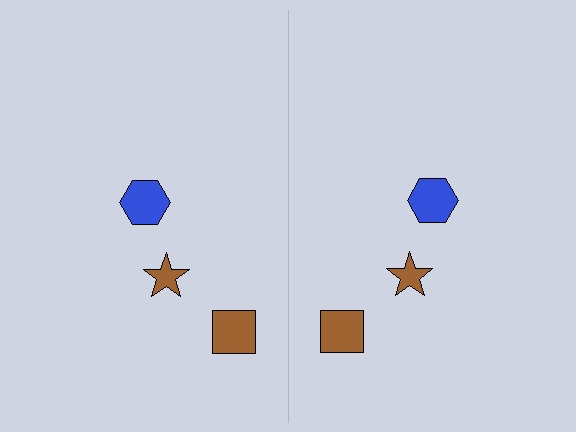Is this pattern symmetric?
Yes, this pattern has bilateral (reflection) symmetry.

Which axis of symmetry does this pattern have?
The pattern has a vertical axis of symmetry running through the center of the image.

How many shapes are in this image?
There are 6 shapes in this image.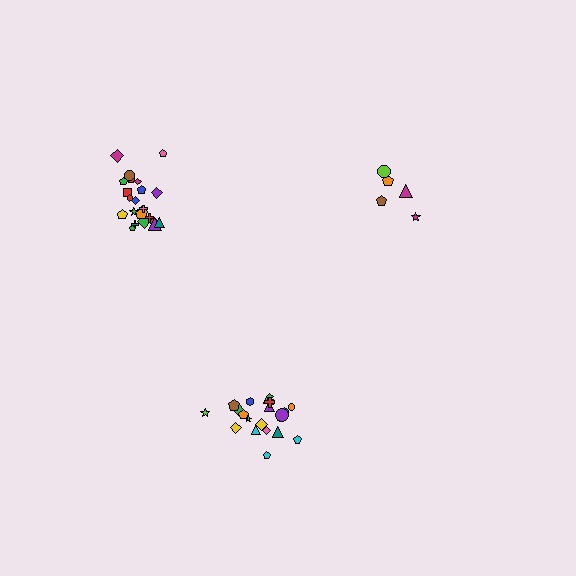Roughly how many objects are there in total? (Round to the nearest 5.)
Roughly 50 objects in total.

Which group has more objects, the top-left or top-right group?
The top-left group.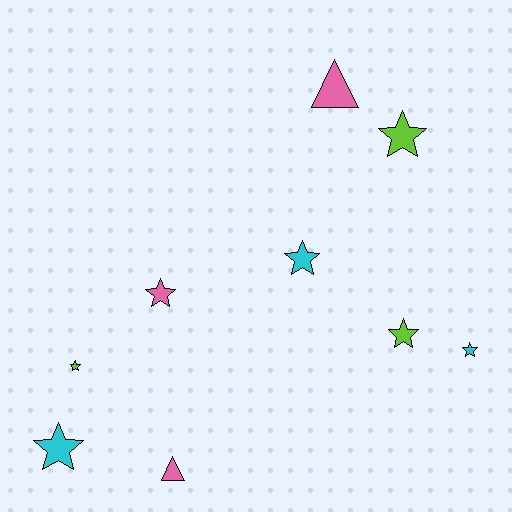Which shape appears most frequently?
Star, with 7 objects.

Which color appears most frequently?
Cyan, with 3 objects.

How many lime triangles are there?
There are no lime triangles.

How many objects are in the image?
There are 9 objects.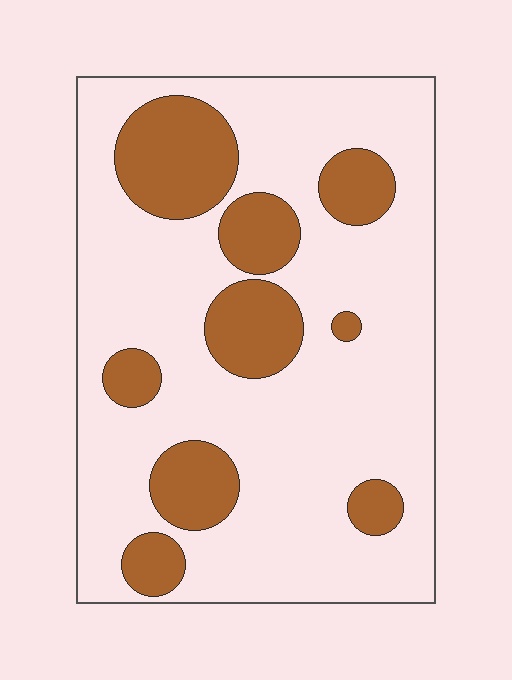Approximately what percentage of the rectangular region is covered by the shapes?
Approximately 25%.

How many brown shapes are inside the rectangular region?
9.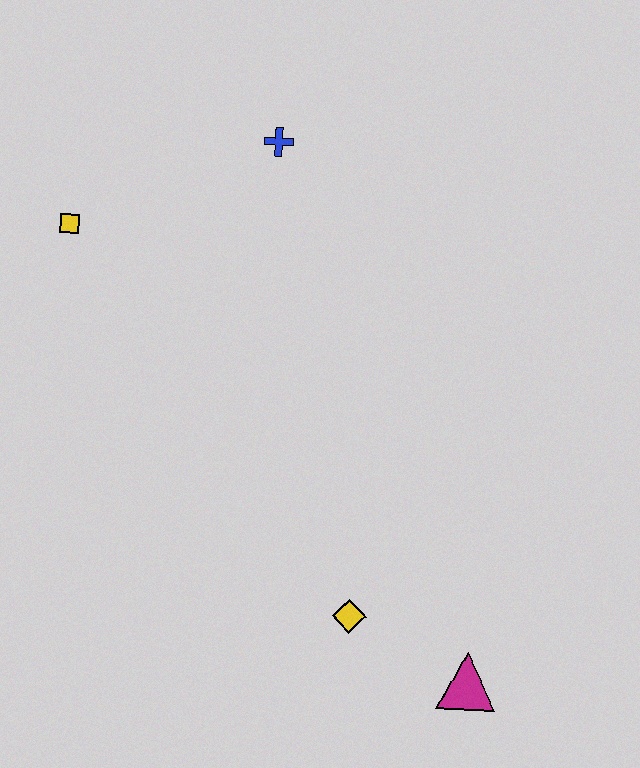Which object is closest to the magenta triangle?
The yellow diamond is closest to the magenta triangle.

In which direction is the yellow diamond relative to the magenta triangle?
The yellow diamond is to the left of the magenta triangle.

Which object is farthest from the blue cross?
The magenta triangle is farthest from the blue cross.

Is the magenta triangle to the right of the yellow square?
Yes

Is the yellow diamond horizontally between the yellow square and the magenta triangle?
Yes